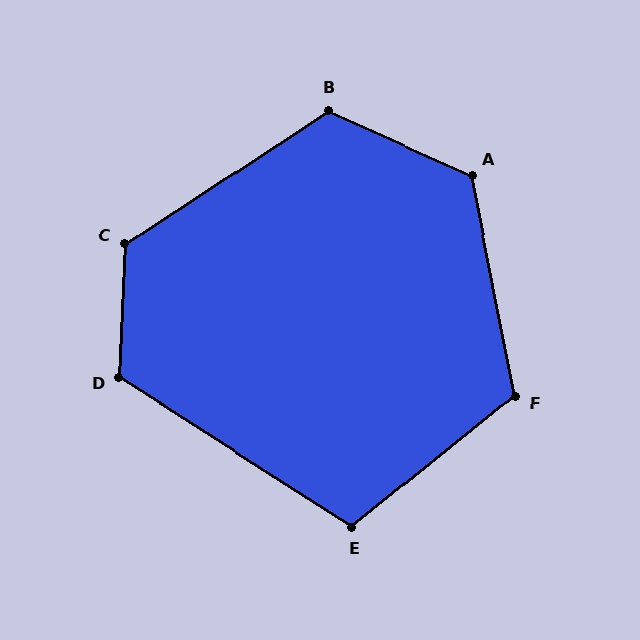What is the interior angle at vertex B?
Approximately 122 degrees (obtuse).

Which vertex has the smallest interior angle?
E, at approximately 109 degrees.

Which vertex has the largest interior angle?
C, at approximately 126 degrees.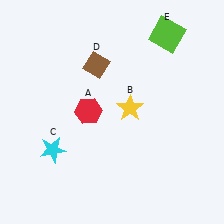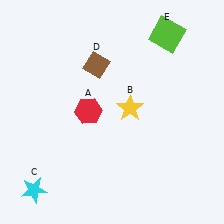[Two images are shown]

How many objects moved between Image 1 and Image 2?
1 object moved between the two images.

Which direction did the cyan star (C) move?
The cyan star (C) moved down.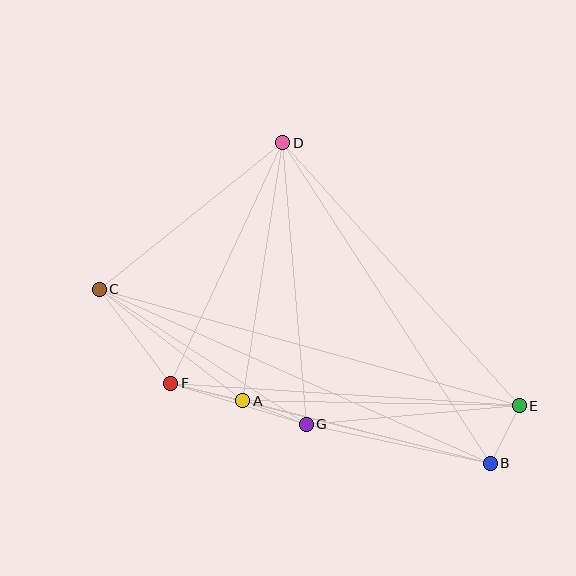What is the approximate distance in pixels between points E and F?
The distance between E and F is approximately 349 pixels.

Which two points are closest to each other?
Points B and E are closest to each other.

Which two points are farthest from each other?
Points C and E are farthest from each other.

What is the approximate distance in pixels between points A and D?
The distance between A and D is approximately 261 pixels.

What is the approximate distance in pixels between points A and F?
The distance between A and F is approximately 74 pixels.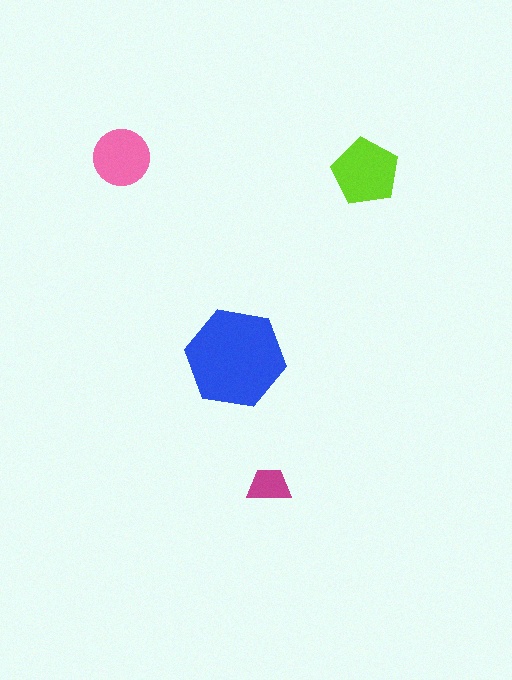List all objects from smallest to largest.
The magenta trapezoid, the pink circle, the lime pentagon, the blue hexagon.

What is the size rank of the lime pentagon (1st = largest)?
2nd.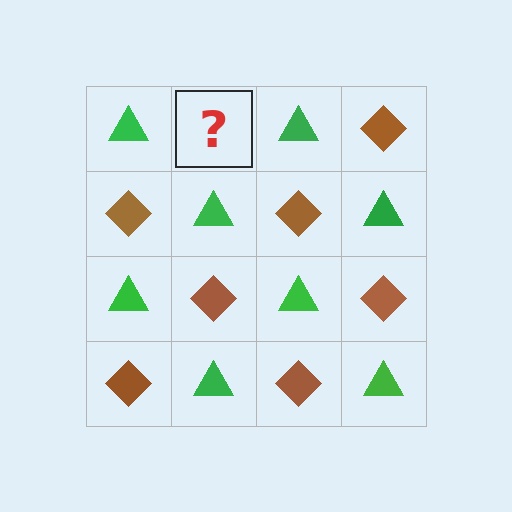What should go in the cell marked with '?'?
The missing cell should contain a brown diamond.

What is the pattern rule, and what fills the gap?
The rule is that it alternates green triangle and brown diamond in a checkerboard pattern. The gap should be filled with a brown diamond.